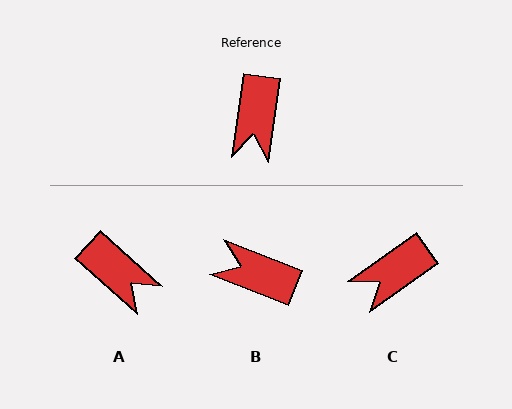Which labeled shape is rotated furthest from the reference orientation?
B, about 103 degrees away.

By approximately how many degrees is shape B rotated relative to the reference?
Approximately 103 degrees clockwise.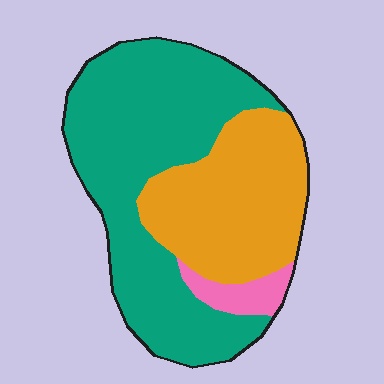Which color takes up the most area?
Teal, at roughly 60%.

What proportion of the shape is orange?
Orange takes up between a third and a half of the shape.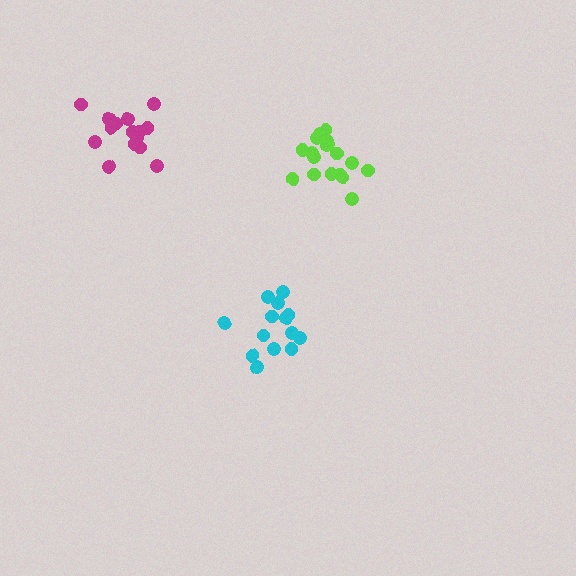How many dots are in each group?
Group 1: 18 dots, Group 2: 14 dots, Group 3: 16 dots (48 total).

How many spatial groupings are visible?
There are 3 spatial groupings.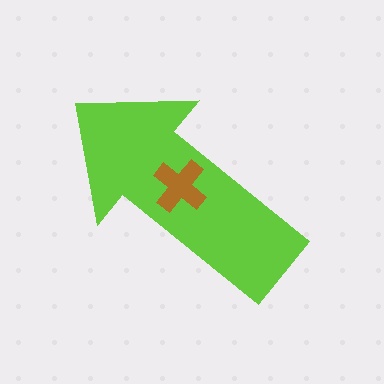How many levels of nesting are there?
2.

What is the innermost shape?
The brown cross.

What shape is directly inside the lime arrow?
The brown cross.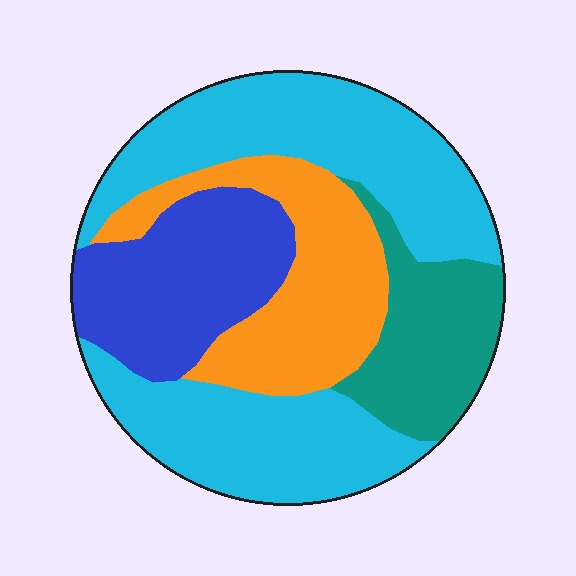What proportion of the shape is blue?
Blue takes up less than a quarter of the shape.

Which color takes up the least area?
Teal, at roughly 15%.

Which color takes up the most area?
Cyan, at roughly 45%.